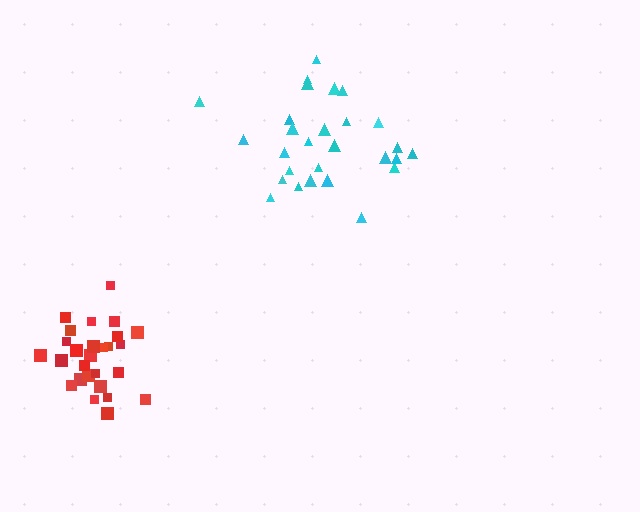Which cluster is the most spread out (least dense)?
Cyan.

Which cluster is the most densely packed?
Red.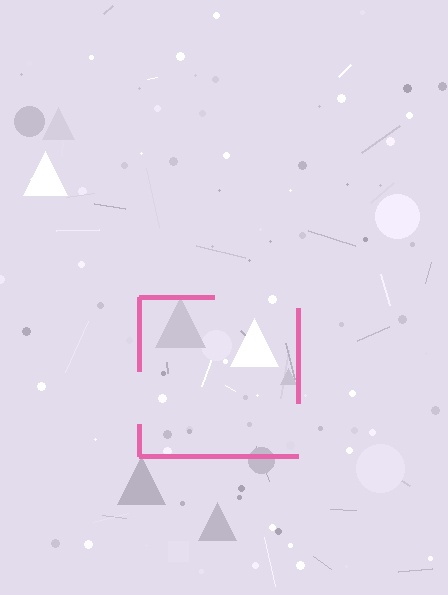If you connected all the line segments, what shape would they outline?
They would outline a square.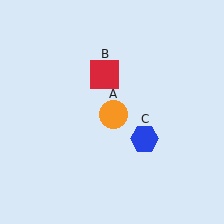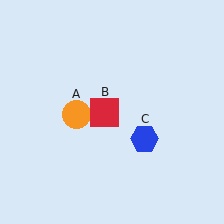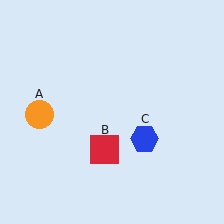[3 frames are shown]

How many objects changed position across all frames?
2 objects changed position: orange circle (object A), red square (object B).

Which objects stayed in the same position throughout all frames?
Blue hexagon (object C) remained stationary.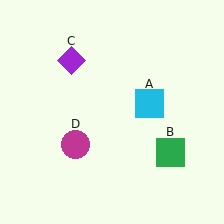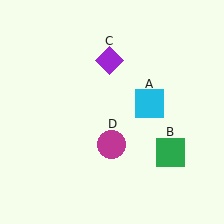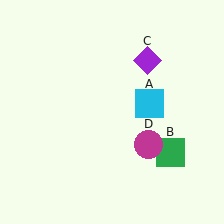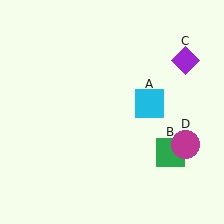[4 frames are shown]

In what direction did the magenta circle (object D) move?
The magenta circle (object D) moved right.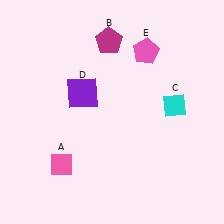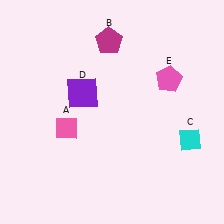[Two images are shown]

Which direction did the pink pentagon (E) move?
The pink pentagon (E) moved down.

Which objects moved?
The objects that moved are: the pink diamond (A), the cyan diamond (C), the pink pentagon (E).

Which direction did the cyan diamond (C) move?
The cyan diamond (C) moved down.